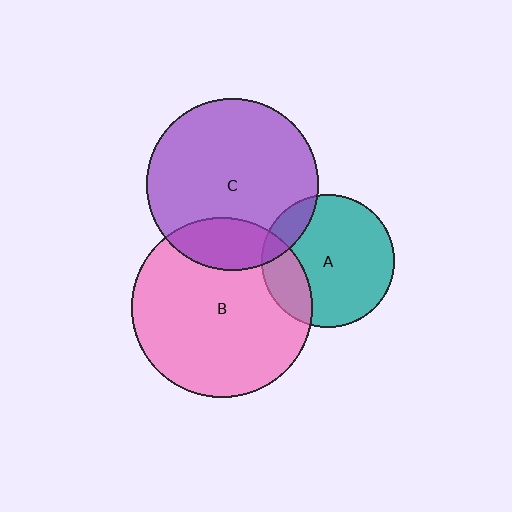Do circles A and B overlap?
Yes.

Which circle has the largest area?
Circle B (pink).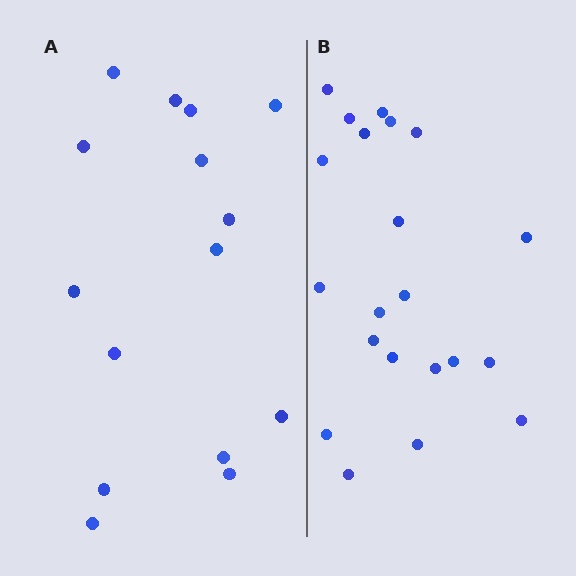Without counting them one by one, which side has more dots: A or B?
Region B (the right region) has more dots.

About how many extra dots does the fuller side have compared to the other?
Region B has about 6 more dots than region A.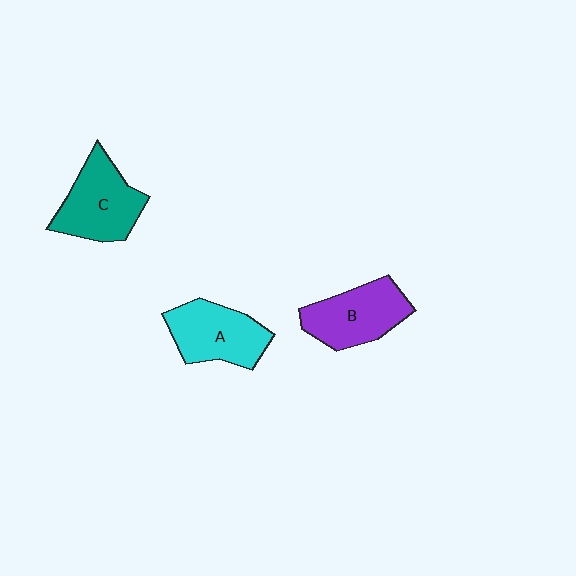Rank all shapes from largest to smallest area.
From largest to smallest: C (teal), B (purple), A (cyan).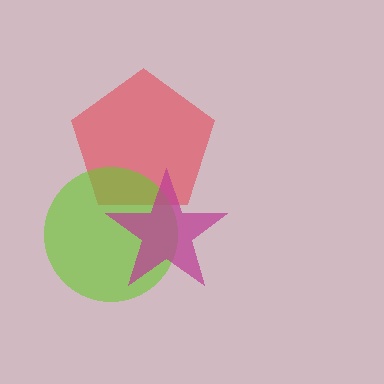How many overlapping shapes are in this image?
There are 3 overlapping shapes in the image.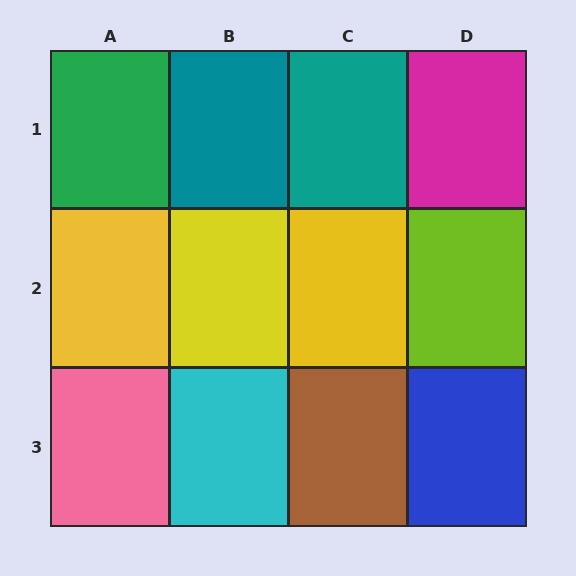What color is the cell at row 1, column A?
Green.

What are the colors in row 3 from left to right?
Pink, cyan, brown, blue.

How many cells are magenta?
1 cell is magenta.